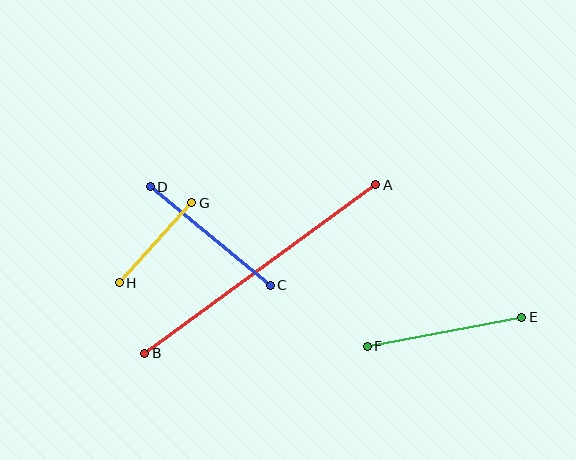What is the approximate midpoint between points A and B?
The midpoint is at approximately (260, 269) pixels.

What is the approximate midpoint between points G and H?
The midpoint is at approximately (155, 243) pixels.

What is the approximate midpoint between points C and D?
The midpoint is at approximately (210, 236) pixels.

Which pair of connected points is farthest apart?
Points A and B are farthest apart.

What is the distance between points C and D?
The distance is approximately 155 pixels.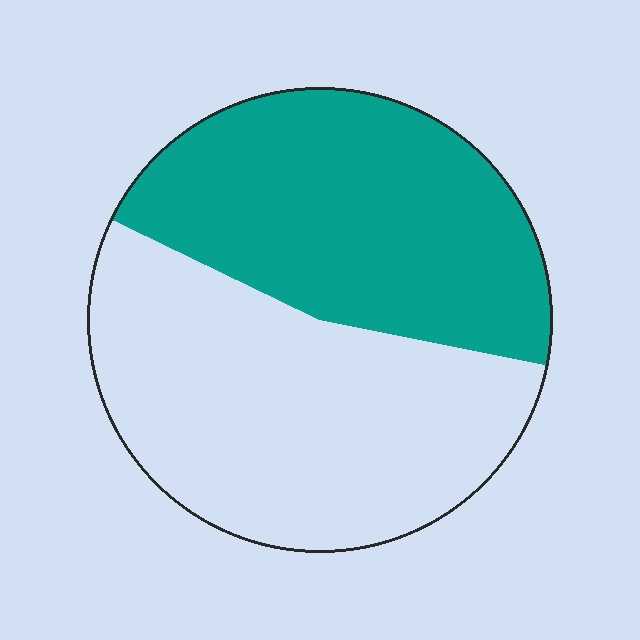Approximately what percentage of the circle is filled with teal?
Approximately 45%.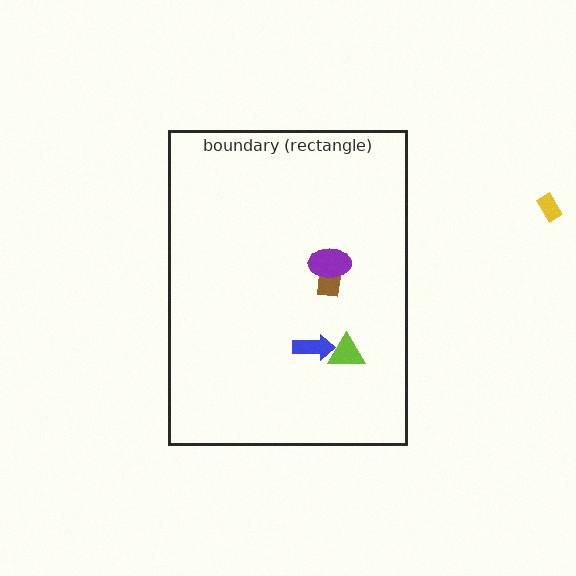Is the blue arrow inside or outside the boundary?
Inside.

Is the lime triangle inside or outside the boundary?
Inside.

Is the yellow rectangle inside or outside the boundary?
Outside.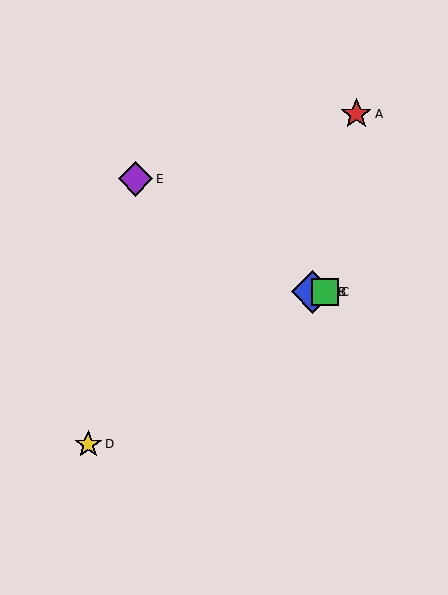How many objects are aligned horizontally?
2 objects (B, C) are aligned horizontally.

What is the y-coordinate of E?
Object E is at y≈179.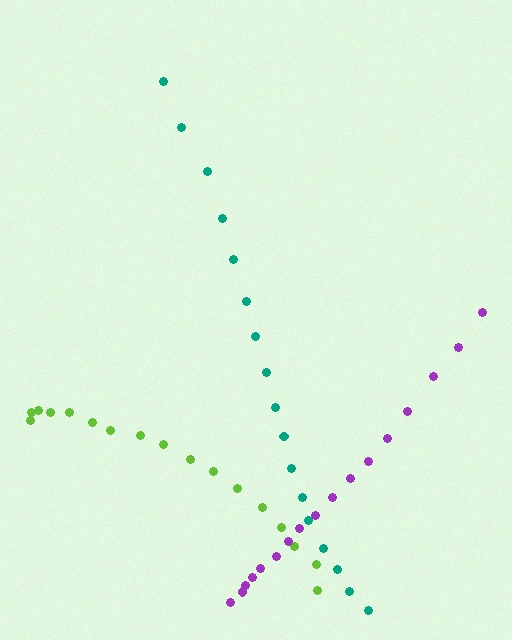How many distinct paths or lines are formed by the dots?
There are 3 distinct paths.